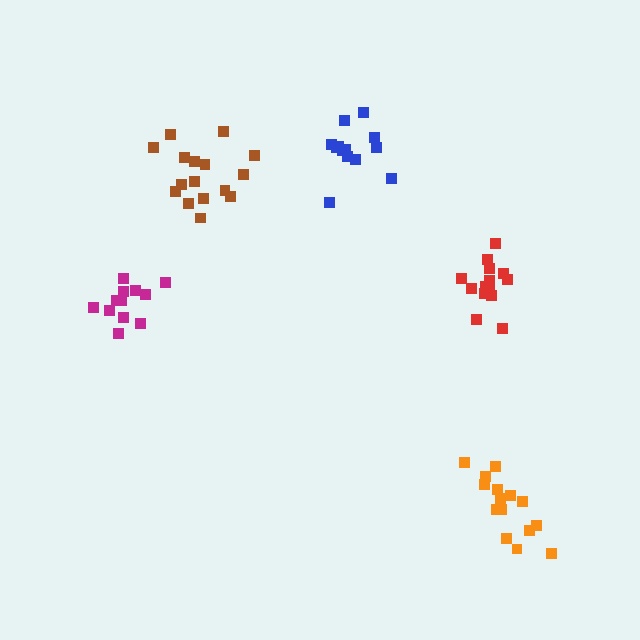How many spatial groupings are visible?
There are 5 spatial groupings.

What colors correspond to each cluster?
The clusters are colored: red, orange, magenta, blue, brown.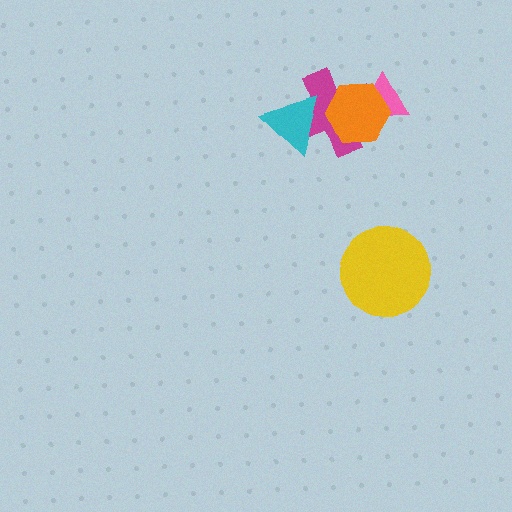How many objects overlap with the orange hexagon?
2 objects overlap with the orange hexagon.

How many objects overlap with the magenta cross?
3 objects overlap with the magenta cross.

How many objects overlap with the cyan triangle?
1 object overlaps with the cyan triangle.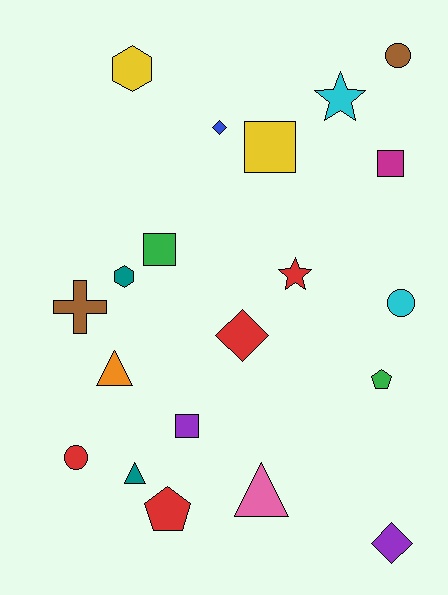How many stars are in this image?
There are 2 stars.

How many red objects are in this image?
There are 4 red objects.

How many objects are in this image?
There are 20 objects.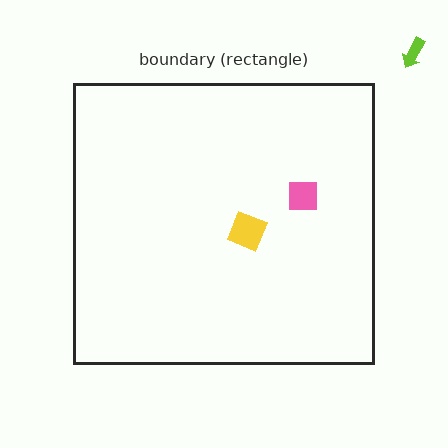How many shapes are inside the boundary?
2 inside, 1 outside.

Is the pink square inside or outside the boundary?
Inside.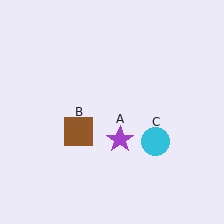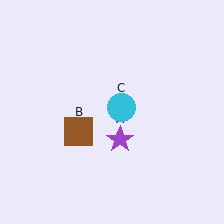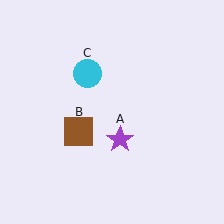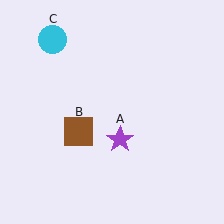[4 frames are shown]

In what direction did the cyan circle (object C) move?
The cyan circle (object C) moved up and to the left.